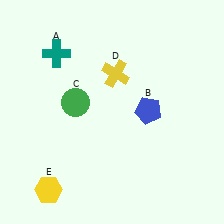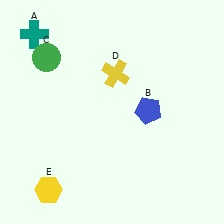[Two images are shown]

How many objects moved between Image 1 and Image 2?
2 objects moved between the two images.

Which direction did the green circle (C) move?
The green circle (C) moved up.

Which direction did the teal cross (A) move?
The teal cross (A) moved left.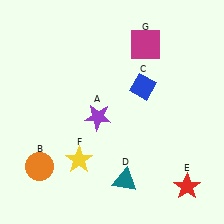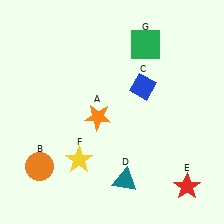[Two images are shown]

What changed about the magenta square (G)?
In Image 1, G is magenta. In Image 2, it changed to green.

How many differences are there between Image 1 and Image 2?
There are 2 differences between the two images.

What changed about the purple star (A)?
In Image 1, A is purple. In Image 2, it changed to orange.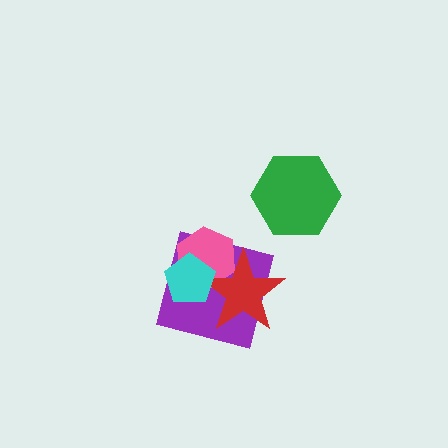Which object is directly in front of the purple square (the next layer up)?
The pink hexagon is directly in front of the purple square.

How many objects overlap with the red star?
3 objects overlap with the red star.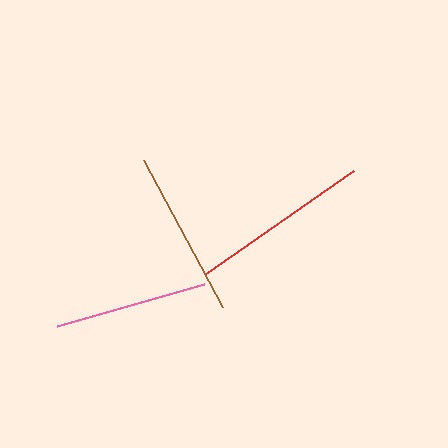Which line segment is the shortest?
The pink line is the shortest at approximately 152 pixels.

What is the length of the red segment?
The red segment is approximately 183 pixels long.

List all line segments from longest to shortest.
From longest to shortest: red, brown, pink.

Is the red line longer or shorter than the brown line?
The red line is longer than the brown line.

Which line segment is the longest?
The red line is the longest at approximately 183 pixels.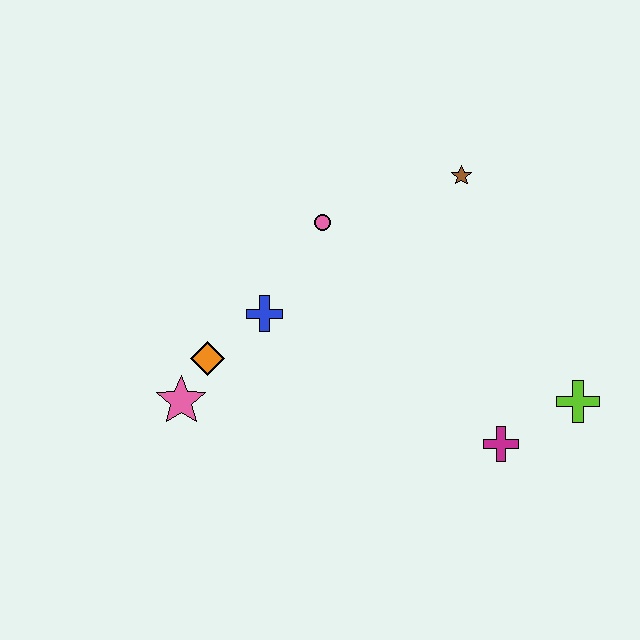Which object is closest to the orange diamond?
The pink star is closest to the orange diamond.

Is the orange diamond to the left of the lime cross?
Yes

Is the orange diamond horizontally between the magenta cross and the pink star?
Yes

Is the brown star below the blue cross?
No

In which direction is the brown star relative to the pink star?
The brown star is to the right of the pink star.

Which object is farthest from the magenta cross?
The pink star is farthest from the magenta cross.